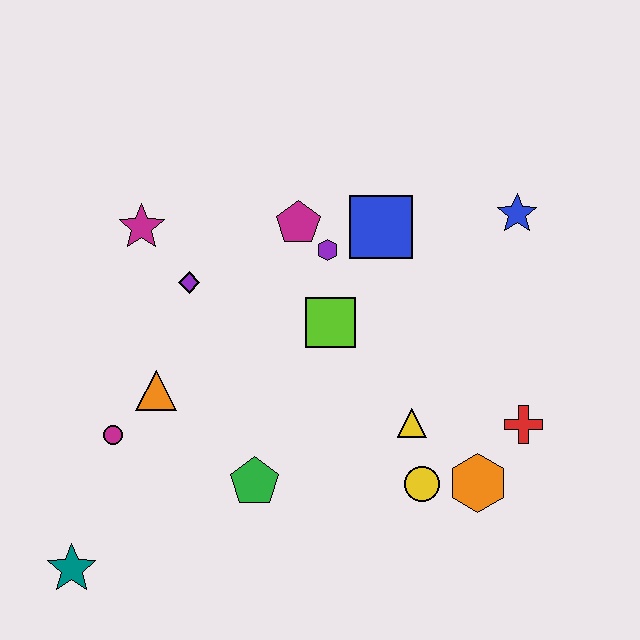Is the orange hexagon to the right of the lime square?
Yes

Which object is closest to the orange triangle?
The magenta circle is closest to the orange triangle.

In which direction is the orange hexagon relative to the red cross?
The orange hexagon is below the red cross.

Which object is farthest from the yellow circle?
The magenta star is farthest from the yellow circle.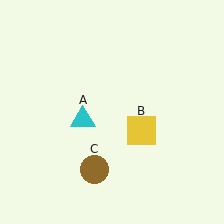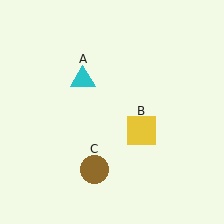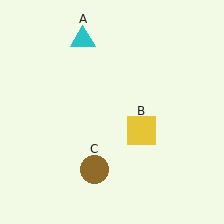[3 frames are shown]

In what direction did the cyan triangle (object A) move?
The cyan triangle (object A) moved up.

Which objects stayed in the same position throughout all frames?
Yellow square (object B) and brown circle (object C) remained stationary.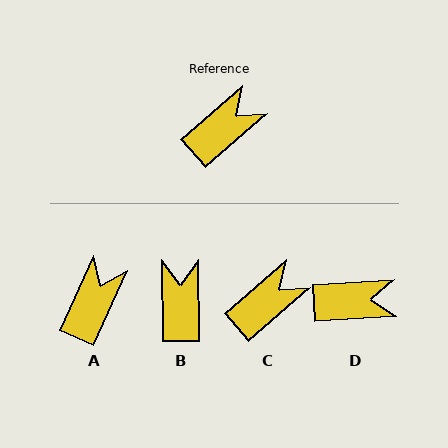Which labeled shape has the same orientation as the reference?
C.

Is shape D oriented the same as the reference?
No, it is off by about 38 degrees.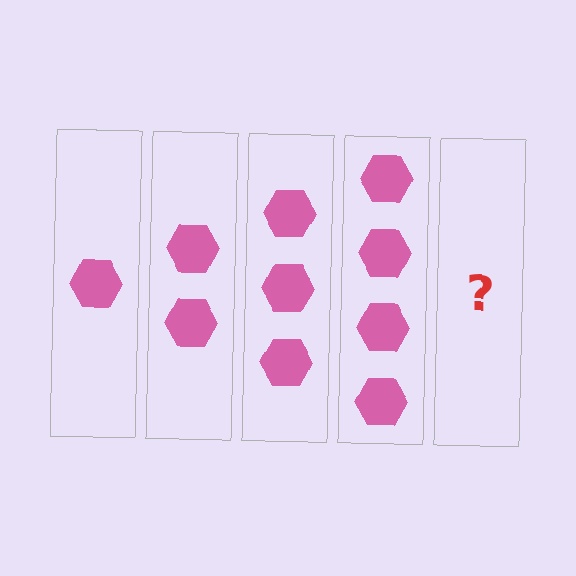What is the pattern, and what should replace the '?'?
The pattern is that each step adds one more hexagon. The '?' should be 5 hexagons.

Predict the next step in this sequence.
The next step is 5 hexagons.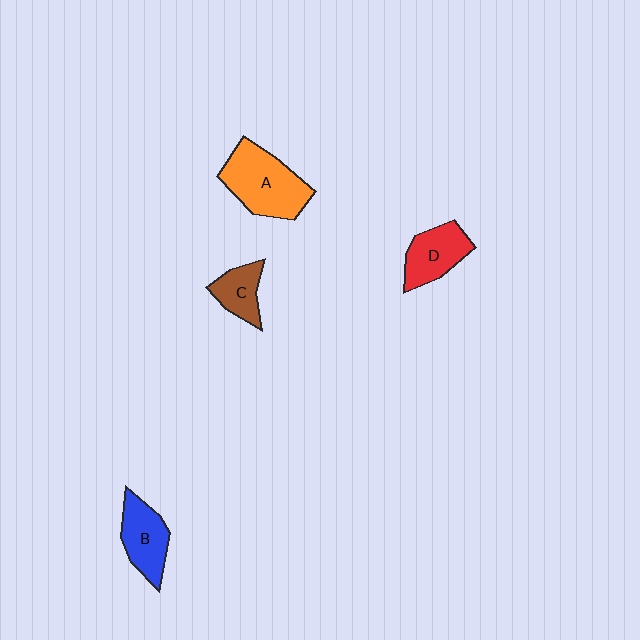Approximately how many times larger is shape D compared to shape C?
Approximately 1.4 times.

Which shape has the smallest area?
Shape C (brown).